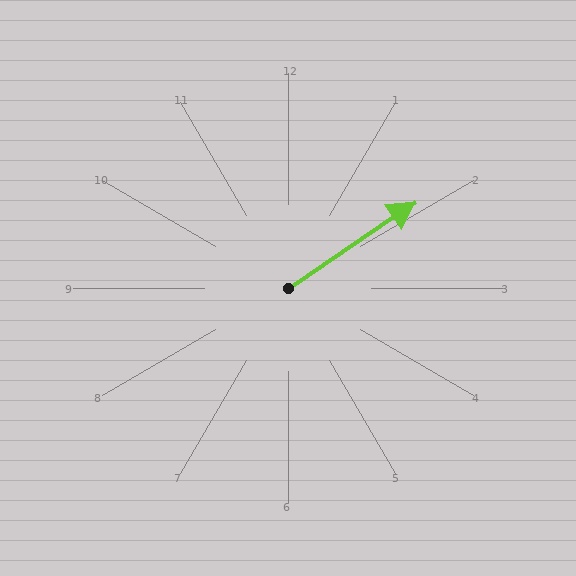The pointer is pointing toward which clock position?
Roughly 2 o'clock.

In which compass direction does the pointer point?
Northeast.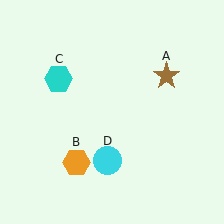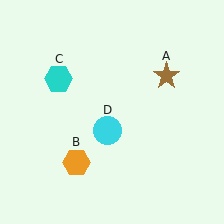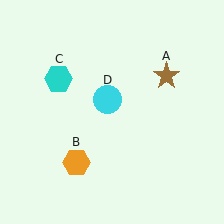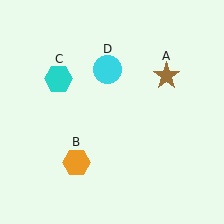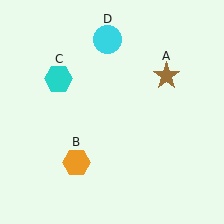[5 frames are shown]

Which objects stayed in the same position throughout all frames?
Brown star (object A) and orange hexagon (object B) and cyan hexagon (object C) remained stationary.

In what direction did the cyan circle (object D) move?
The cyan circle (object D) moved up.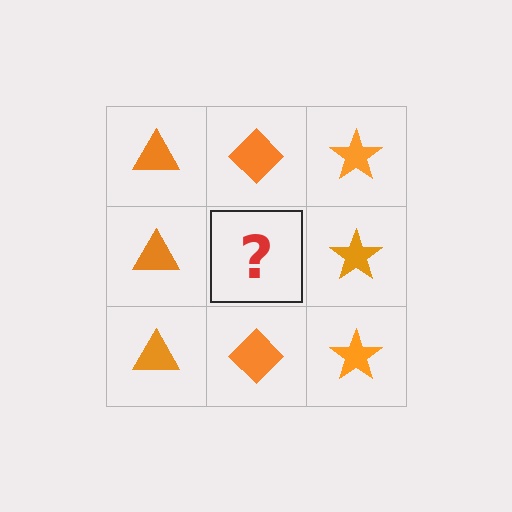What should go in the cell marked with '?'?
The missing cell should contain an orange diamond.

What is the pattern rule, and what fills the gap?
The rule is that each column has a consistent shape. The gap should be filled with an orange diamond.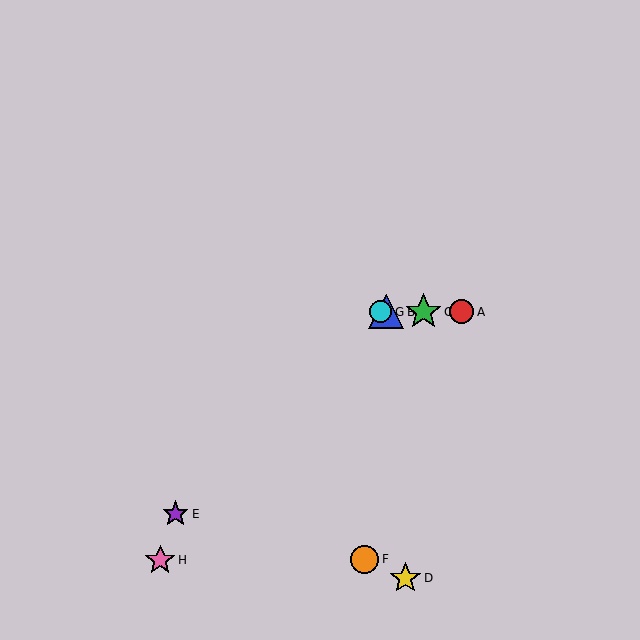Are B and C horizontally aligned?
Yes, both are at y≈312.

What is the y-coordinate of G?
Object G is at y≈312.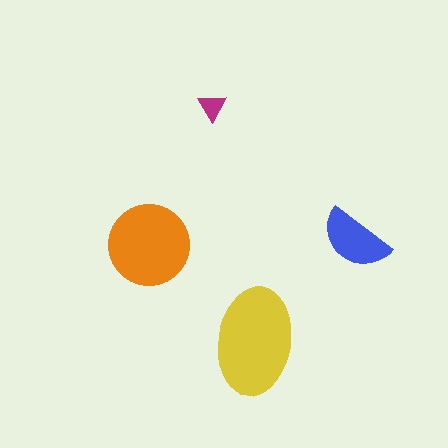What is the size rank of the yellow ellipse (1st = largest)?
1st.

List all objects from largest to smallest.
The yellow ellipse, the orange circle, the blue semicircle, the magenta triangle.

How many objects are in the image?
There are 4 objects in the image.